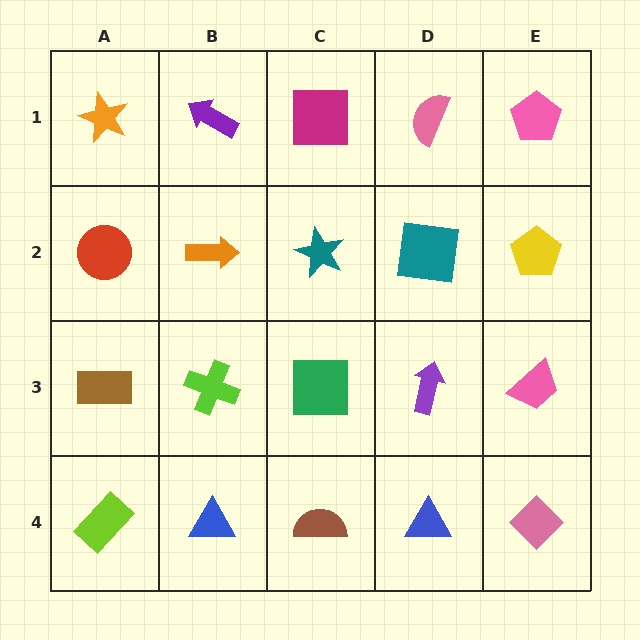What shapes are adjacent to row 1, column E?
A yellow pentagon (row 2, column E), a pink semicircle (row 1, column D).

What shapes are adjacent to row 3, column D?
A teal square (row 2, column D), a blue triangle (row 4, column D), a green square (row 3, column C), a pink trapezoid (row 3, column E).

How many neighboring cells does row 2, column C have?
4.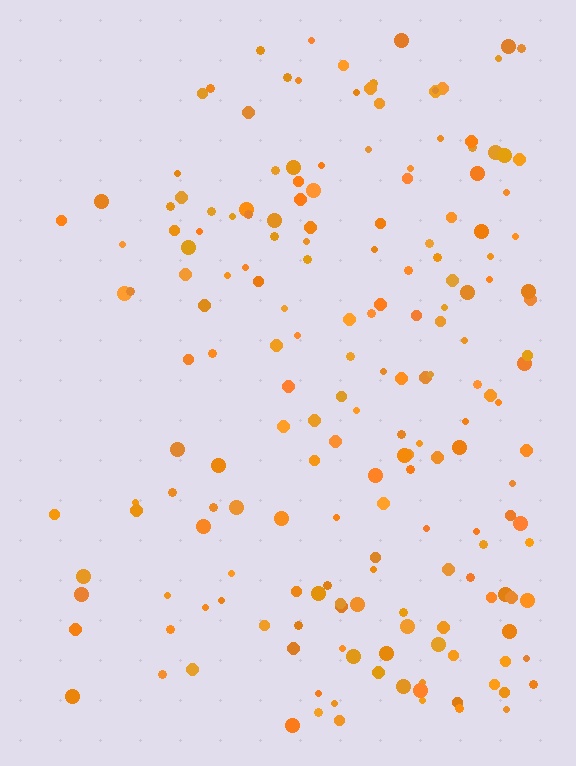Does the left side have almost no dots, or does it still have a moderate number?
Still a moderate number, just noticeably fewer than the right.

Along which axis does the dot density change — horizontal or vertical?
Horizontal.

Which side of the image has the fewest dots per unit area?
The left.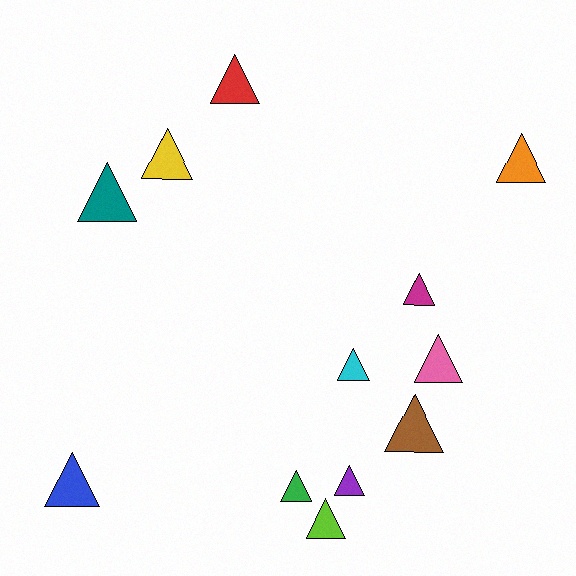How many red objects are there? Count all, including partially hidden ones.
There is 1 red object.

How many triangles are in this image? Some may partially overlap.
There are 12 triangles.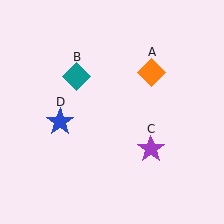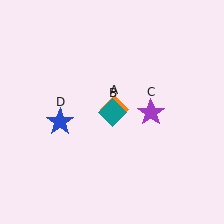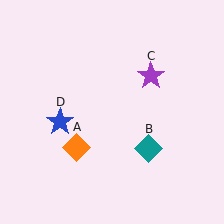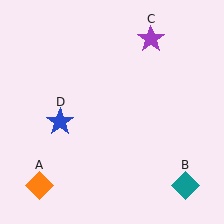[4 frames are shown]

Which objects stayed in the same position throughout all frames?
Blue star (object D) remained stationary.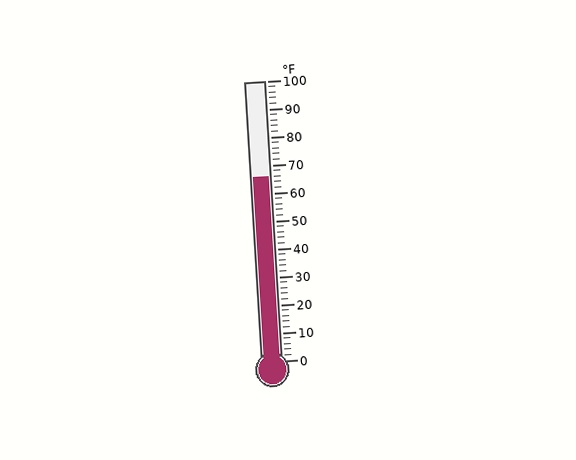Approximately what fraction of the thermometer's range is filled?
The thermometer is filled to approximately 65% of its range.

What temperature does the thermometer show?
The thermometer shows approximately 66°F.